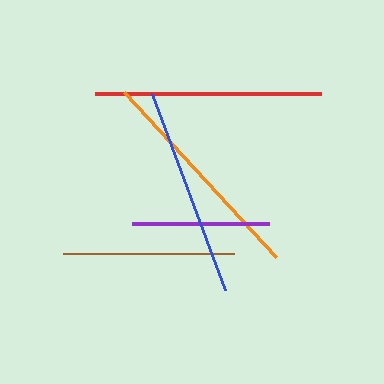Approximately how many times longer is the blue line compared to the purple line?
The blue line is approximately 1.5 times the length of the purple line.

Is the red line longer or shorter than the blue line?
The red line is longer than the blue line.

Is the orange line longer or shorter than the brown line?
The orange line is longer than the brown line.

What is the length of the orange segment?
The orange segment is approximately 224 pixels long.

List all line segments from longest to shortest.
From longest to shortest: red, orange, blue, brown, purple.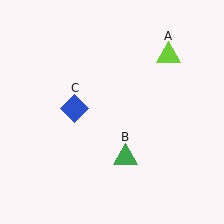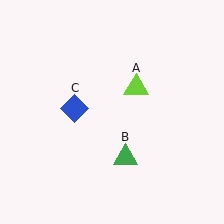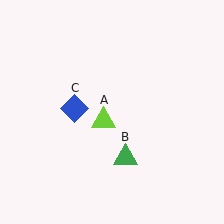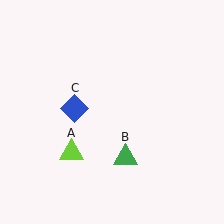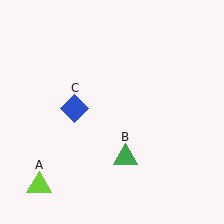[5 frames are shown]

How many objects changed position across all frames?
1 object changed position: lime triangle (object A).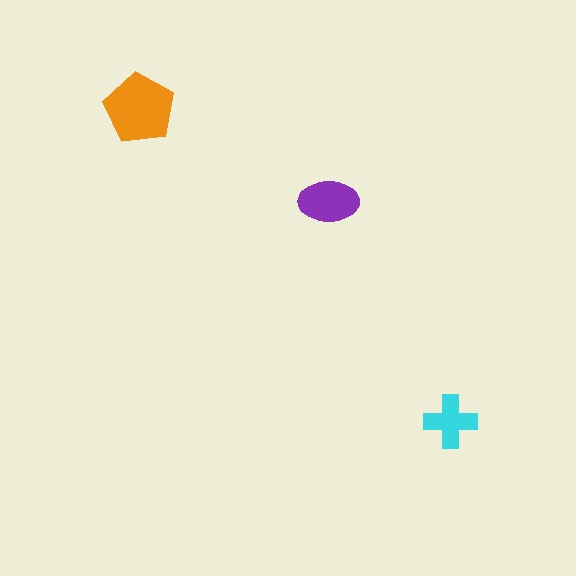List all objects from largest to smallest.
The orange pentagon, the purple ellipse, the cyan cross.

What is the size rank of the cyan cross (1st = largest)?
3rd.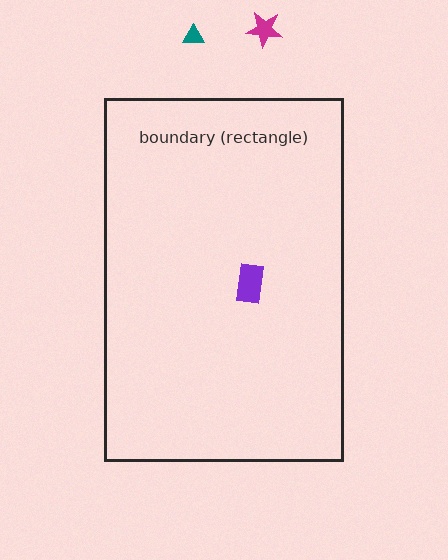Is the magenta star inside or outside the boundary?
Outside.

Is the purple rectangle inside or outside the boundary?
Inside.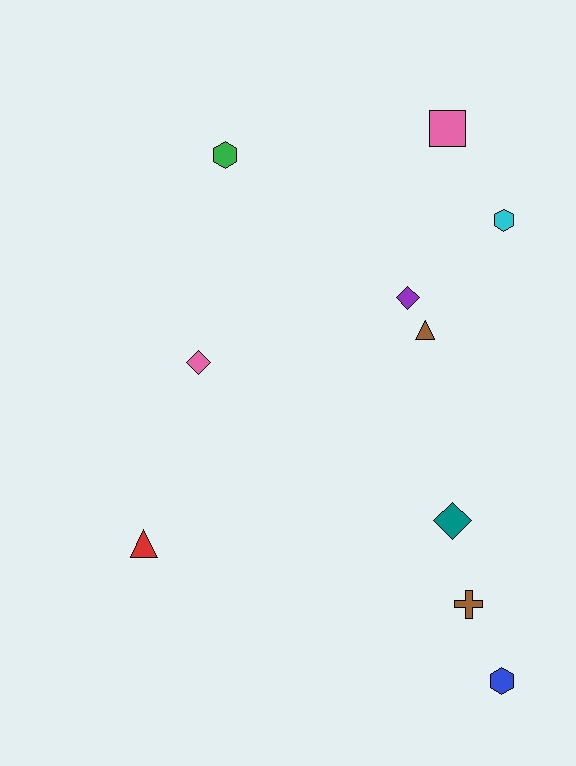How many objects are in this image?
There are 10 objects.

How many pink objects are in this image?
There are 2 pink objects.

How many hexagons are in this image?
There are 3 hexagons.